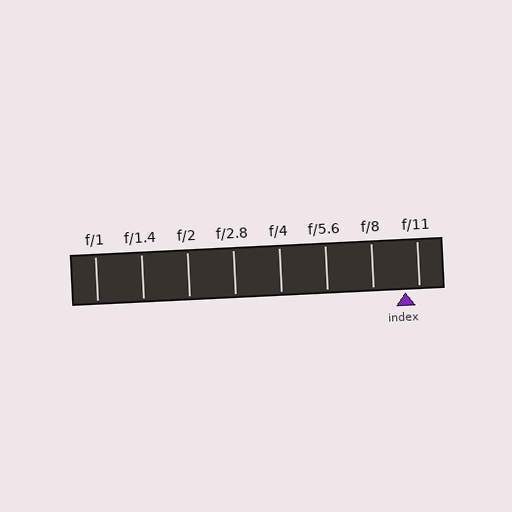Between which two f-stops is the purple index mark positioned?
The index mark is between f/8 and f/11.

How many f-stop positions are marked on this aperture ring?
There are 8 f-stop positions marked.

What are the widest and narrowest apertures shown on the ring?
The widest aperture shown is f/1 and the narrowest is f/11.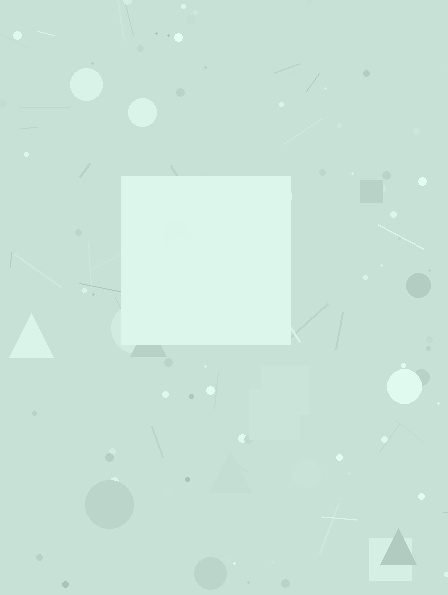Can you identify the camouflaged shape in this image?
The camouflaged shape is a square.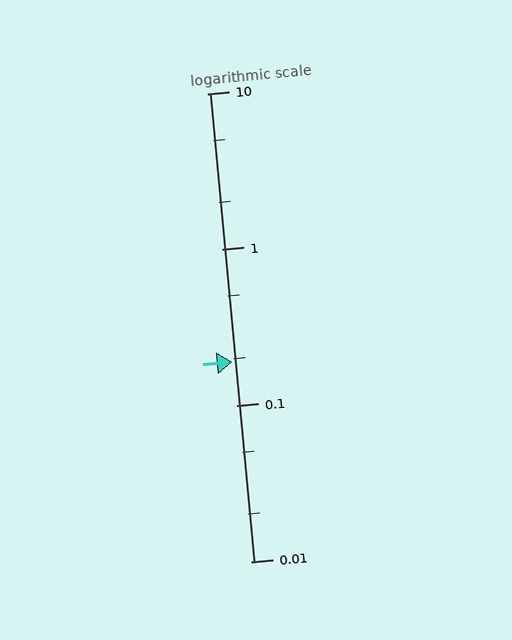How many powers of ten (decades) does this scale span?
The scale spans 3 decades, from 0.01 to 10.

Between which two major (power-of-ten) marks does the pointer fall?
The pointer is between 0.1 and 1.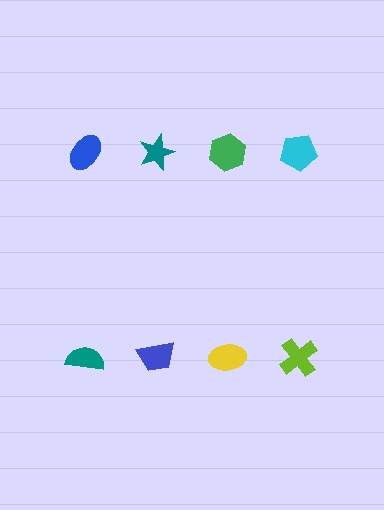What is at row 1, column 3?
A green hexagon.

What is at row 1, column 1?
A blue ellipse.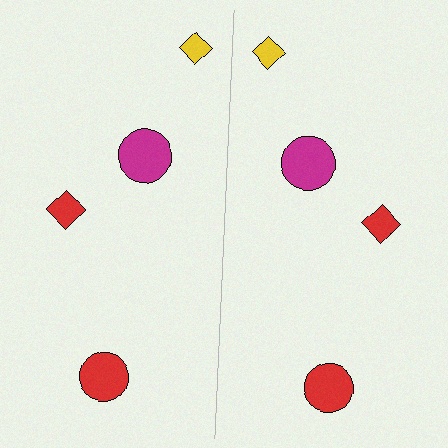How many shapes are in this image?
There are 8 shapes in this image.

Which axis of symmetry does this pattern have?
The pattern has a vertical axis of symmetry running through the center of the image.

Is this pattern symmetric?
Yes, this pattern has bilateral (reflection) symmetry.